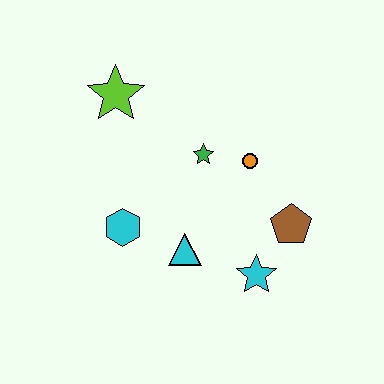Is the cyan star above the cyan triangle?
No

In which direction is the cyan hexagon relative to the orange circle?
The cyan hexagon is to the left of the orange circle.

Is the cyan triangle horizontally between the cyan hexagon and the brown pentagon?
Yes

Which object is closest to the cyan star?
The brown pentagon is closest to the cyan star.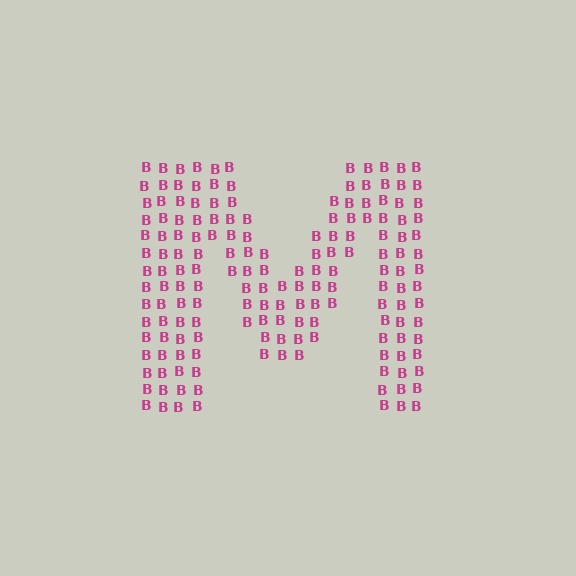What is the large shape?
The large shape is the letter M.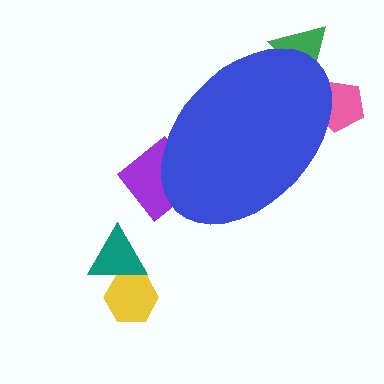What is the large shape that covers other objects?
A blue ellipse.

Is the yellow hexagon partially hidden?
No, the yellow hexagon is fully visible.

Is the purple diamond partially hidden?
Yes, the purple diamond is partially hidden behind the blue ellipse.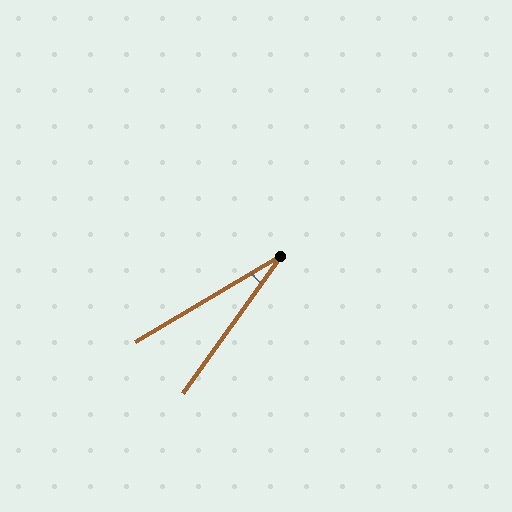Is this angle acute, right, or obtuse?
It is acute.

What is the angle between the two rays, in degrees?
Approximately 24 degrees.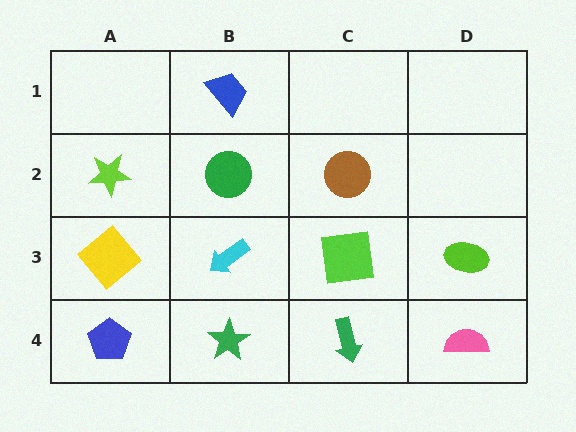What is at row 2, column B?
A green circle.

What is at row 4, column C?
A green arrow.